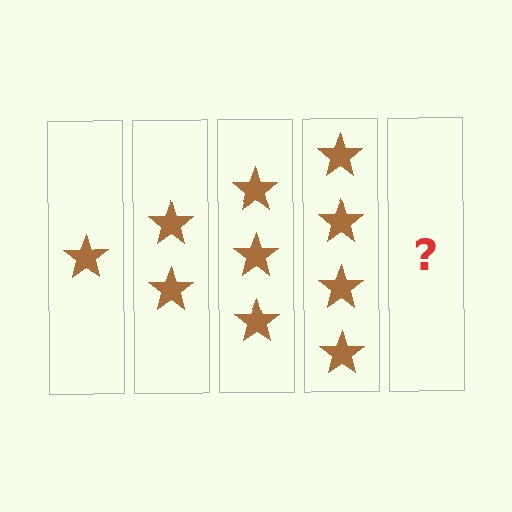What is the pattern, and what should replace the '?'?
The pattern is that each step adds one more star. The '?' should be 5 stars.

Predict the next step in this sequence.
The next step is 5 stars.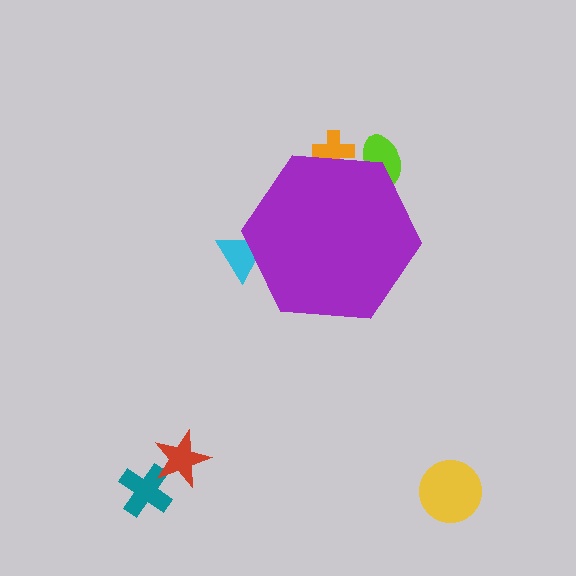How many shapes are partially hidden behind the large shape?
3 shapes are partially hidden.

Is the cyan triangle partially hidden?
Yes, the cyan triangle is partially hidden behind the purple hexagon.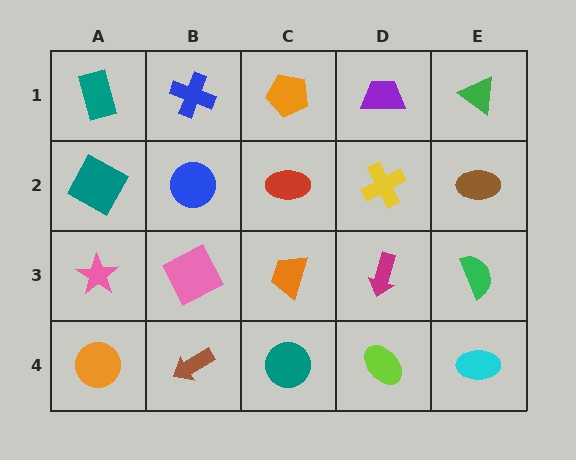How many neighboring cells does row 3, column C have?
4.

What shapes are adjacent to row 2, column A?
A teal rectangle (row 1, column A), a pink star (row 3, column A), a blue circle (row 2, column B).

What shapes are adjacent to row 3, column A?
A teal square (row 2, column A), an orange circle (row 4, column A), a pink square (row 3, column B).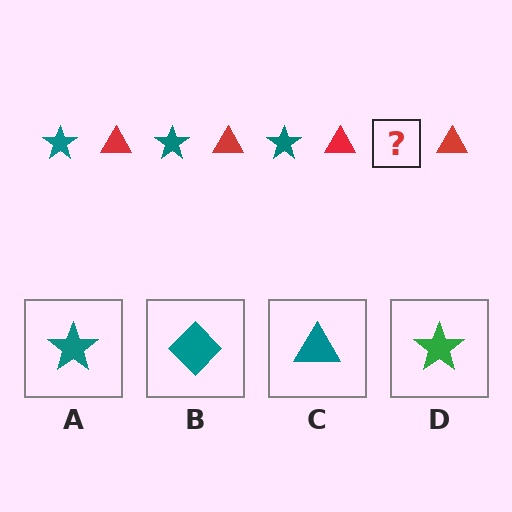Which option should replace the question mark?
Option A.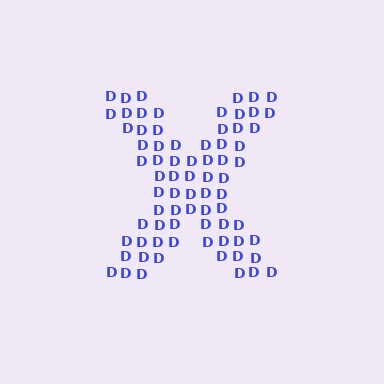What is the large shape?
The large shape is the letter X.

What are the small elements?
The small elements are letter D's.